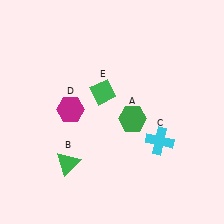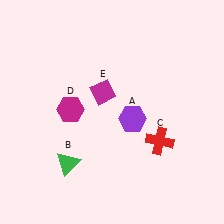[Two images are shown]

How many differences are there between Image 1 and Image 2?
There are 3 differences between the two images.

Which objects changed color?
A changed from green to purple. C changed from cyan to red. E changed from green to magenta.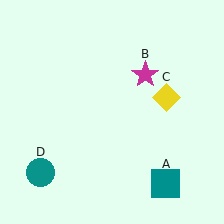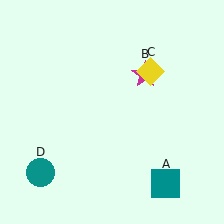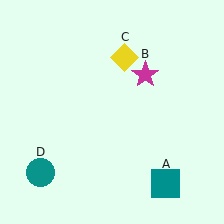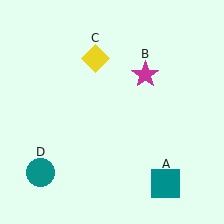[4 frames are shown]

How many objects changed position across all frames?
1 object changed position: yellow diamond (object C).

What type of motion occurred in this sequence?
The yellow diamond (object C) rotated counterclockwise around the center of the scene.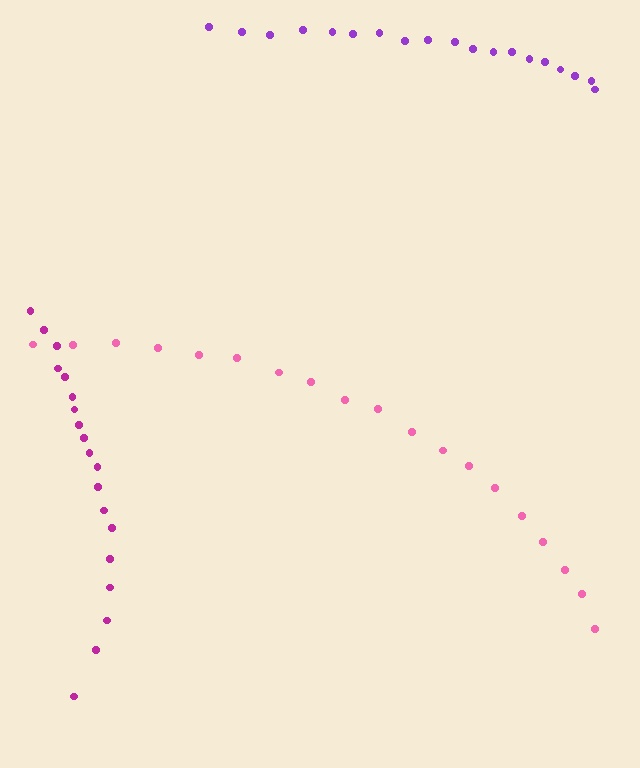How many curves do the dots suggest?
There are 3 distinct paths.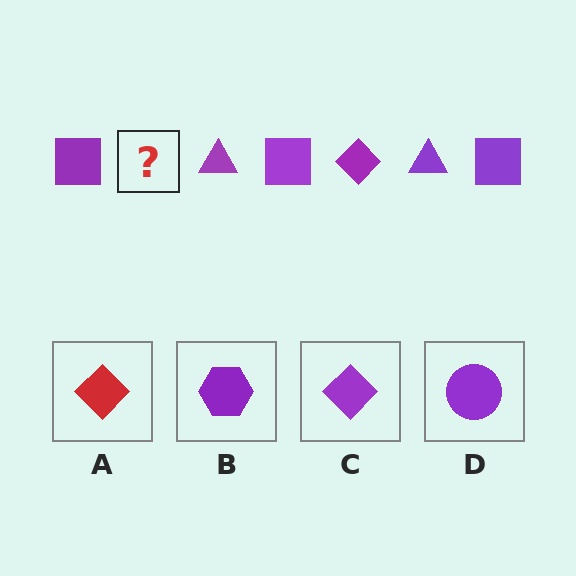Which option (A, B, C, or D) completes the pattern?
C.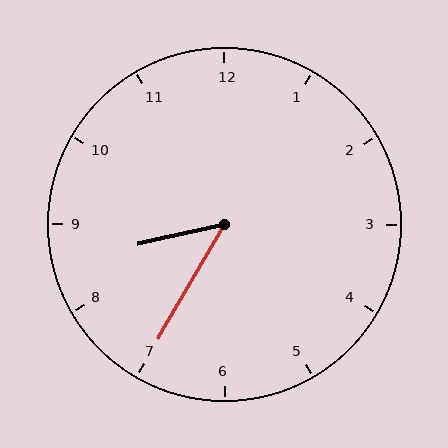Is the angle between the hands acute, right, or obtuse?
It is acute.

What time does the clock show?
8:35.